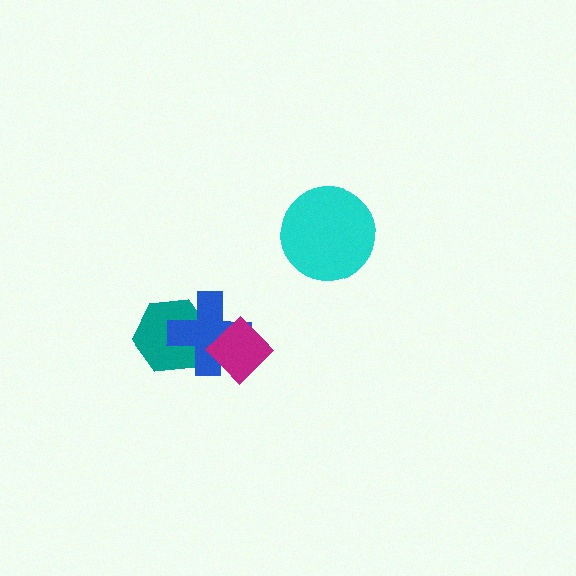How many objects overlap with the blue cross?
2 objects overlap with the blue cross.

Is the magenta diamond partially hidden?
No, no other shape covers it.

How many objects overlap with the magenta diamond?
1 object overlaps with the magenta diamond.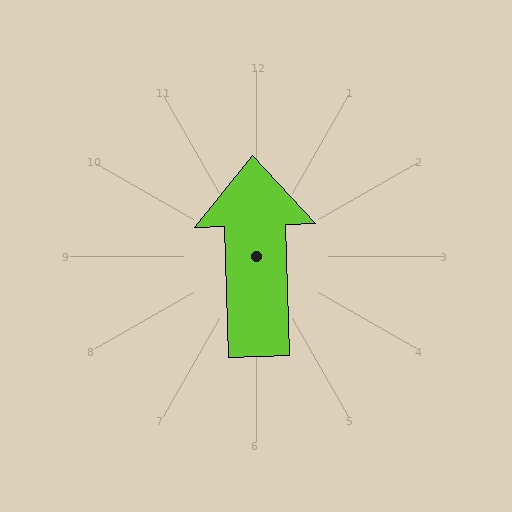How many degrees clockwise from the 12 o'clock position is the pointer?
Approximately 358 degrees.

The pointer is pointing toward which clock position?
Roughly 12 o'clock.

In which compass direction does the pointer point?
North.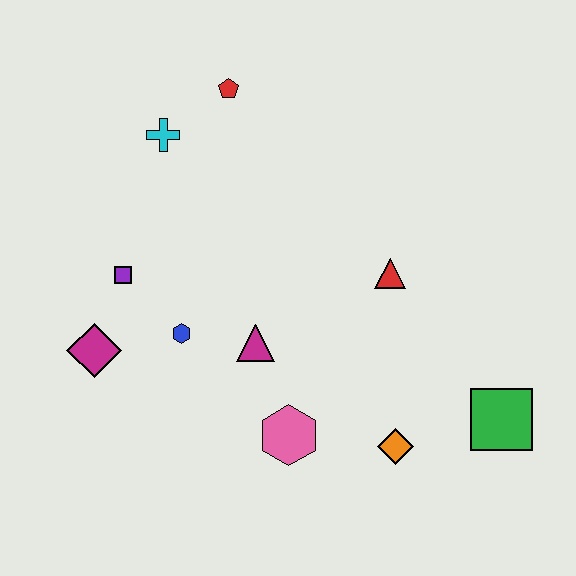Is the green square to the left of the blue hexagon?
No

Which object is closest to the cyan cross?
The red pentagon is closest to the cyan cross.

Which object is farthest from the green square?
The cyan cross is farthest from the green square.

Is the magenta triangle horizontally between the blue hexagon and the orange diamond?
Yes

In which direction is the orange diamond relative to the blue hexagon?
The orange diamond is to the right of the blue hexagon.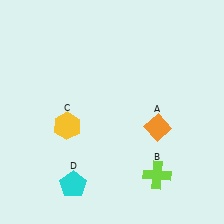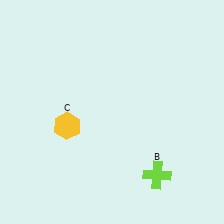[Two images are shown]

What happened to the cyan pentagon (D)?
The cyan pentagon (D) was removed in Image 2. It was in the bottom-left area of Image 1.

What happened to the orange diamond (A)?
The orange diamond (A) was removed in Image 2. It was in the bottom-right area of Image 1.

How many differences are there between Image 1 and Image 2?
There are 2 differences between the two images.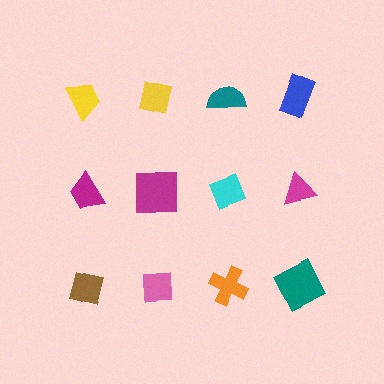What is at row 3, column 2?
A pink square.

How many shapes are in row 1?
4 shapes.